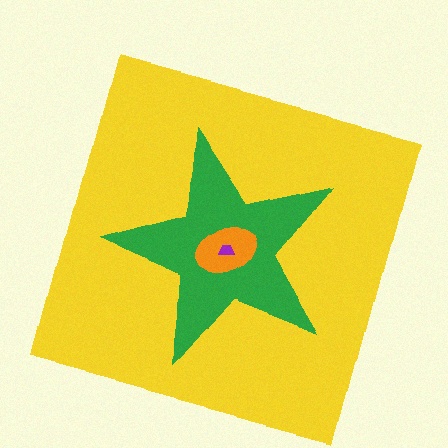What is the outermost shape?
The yellow square.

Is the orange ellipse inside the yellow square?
Yes.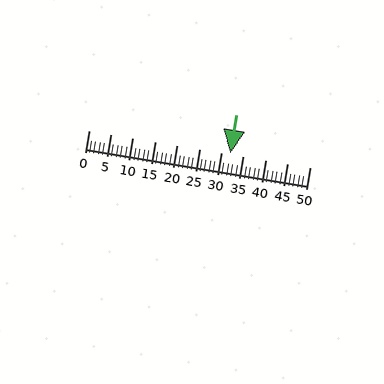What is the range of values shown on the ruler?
The ruler shows values from 0 to 50.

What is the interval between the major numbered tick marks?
The major tick marks are spaced 5 units apart.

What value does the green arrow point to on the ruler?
The green arrow points to approximately 32.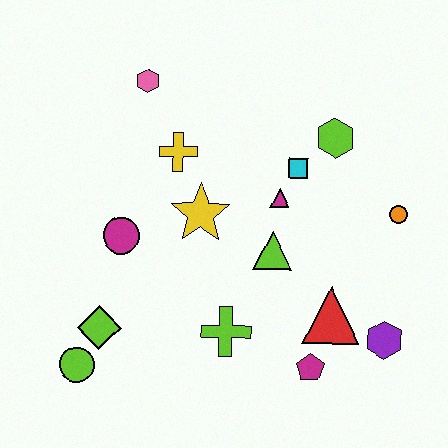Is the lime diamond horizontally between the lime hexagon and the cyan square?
No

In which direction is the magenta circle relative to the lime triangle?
The magenta circle is to the left of the lime triangle.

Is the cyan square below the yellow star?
No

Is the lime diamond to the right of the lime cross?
No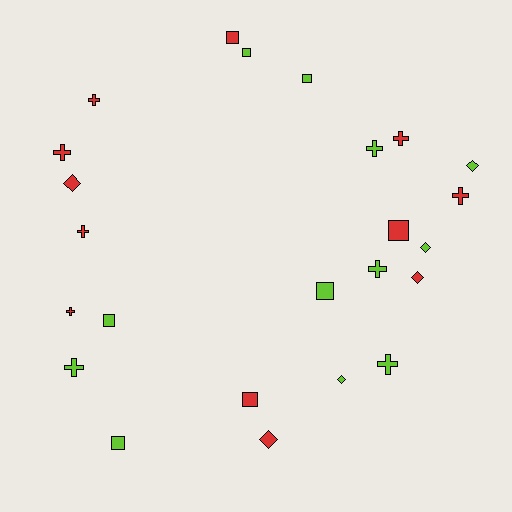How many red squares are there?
There are 3 red squares.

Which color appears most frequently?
Lime, with 12 objects.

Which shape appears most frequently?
Cross, with 10 objects.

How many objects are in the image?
There are 24 objects.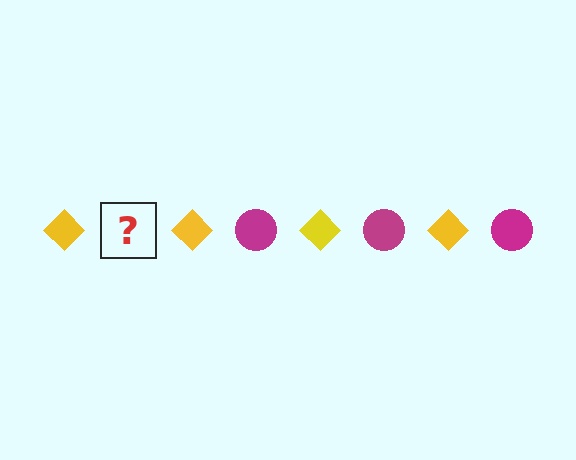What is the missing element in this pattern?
The missing element is a magenta circle.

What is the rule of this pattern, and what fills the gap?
The rule is that the pattern alternates between yellow diamond and magenta circle. The gap should be filled with a magenta circle.